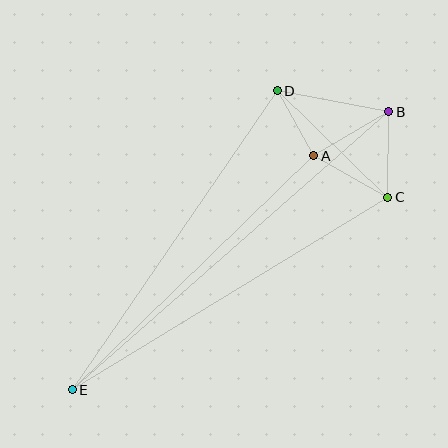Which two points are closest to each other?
Points A and D are closest to each other.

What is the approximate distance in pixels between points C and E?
The distance between C and E is approximately 370 pixels.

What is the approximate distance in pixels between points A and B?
The distance between A and B is approximately 87 pixels.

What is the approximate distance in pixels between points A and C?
The distance between A and C is approximately 85 pixels.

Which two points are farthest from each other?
Points B and E are farthest from each other.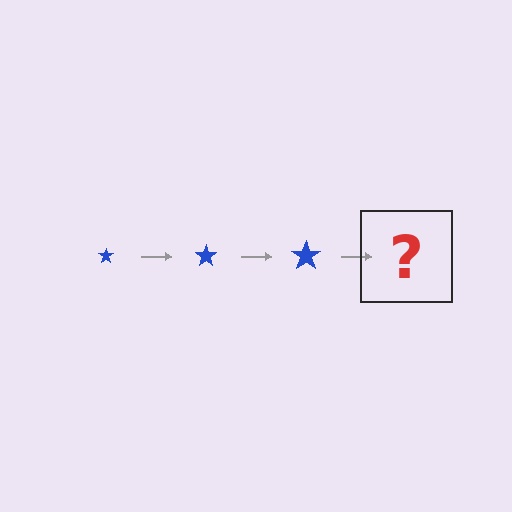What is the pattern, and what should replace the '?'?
The pattern is that the star gets progressively larger each step. The '?' should be a blue star, larger than the previous one.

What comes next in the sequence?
The next element should be a blue star, larger than the previous one.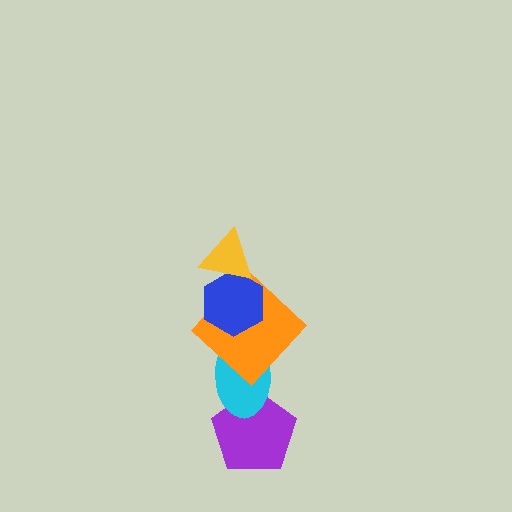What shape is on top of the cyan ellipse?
The orange diamond is on top of the cyan ellipse.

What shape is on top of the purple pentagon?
The cyan ellipse is on top of the purple pentagon.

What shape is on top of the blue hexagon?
The yellow triangle is on top of the blue hexagon.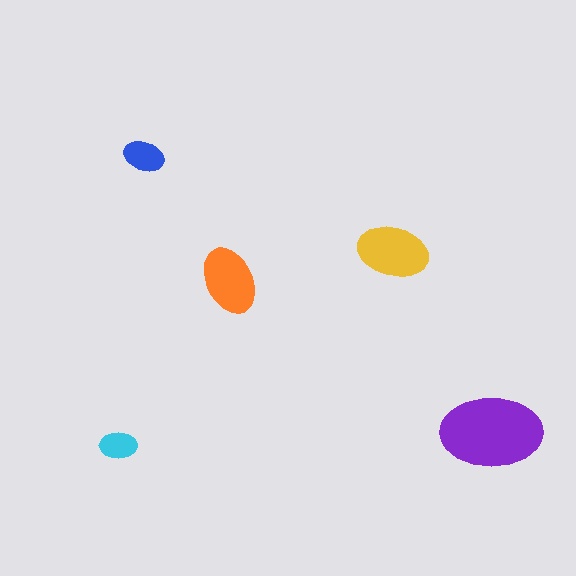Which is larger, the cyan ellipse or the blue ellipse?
The blue one.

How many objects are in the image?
There are 5 objects in the image.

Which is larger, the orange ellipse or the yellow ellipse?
The yellow one.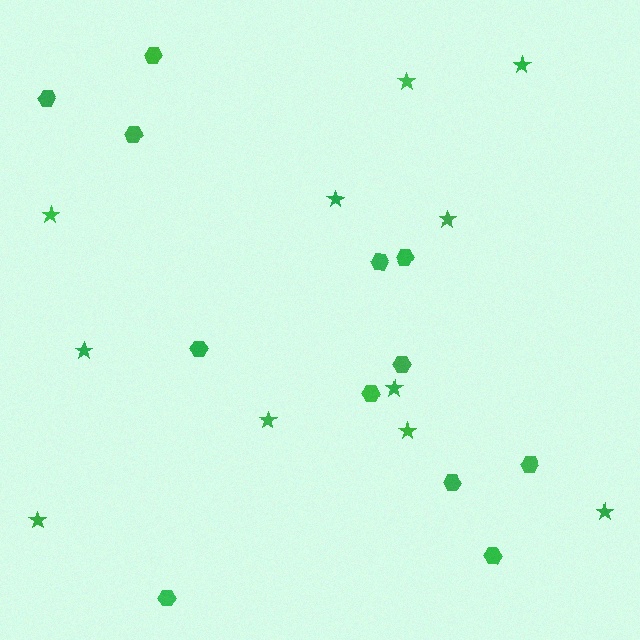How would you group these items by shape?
There are 2 groups: one group of stars (11) and one group of hexagons (12).